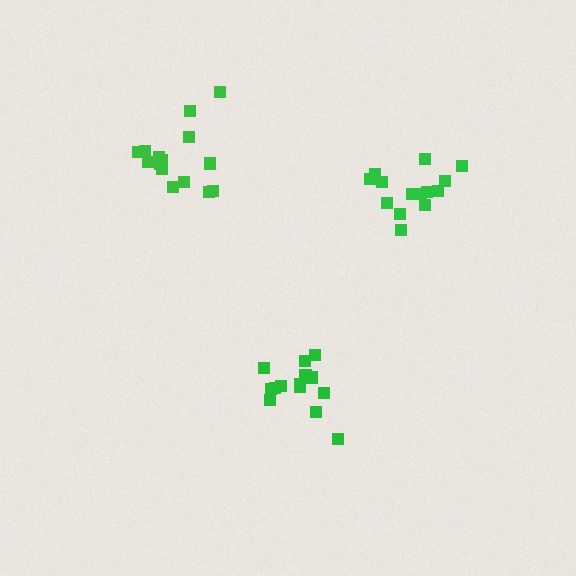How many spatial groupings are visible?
There are 3 spatial groupings.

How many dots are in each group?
Group 1: 14 dots, Group 2: 15 dots, Group 3: 14 dots (43 total).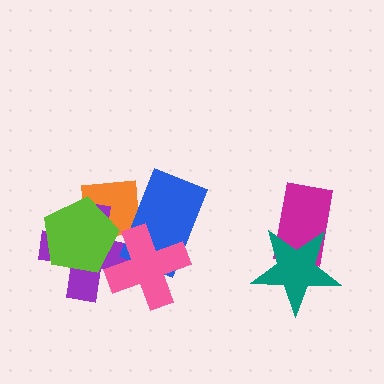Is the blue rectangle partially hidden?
Yes, it is partially covered by another shape.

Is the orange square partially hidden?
Yes, it is partially covered by another shape.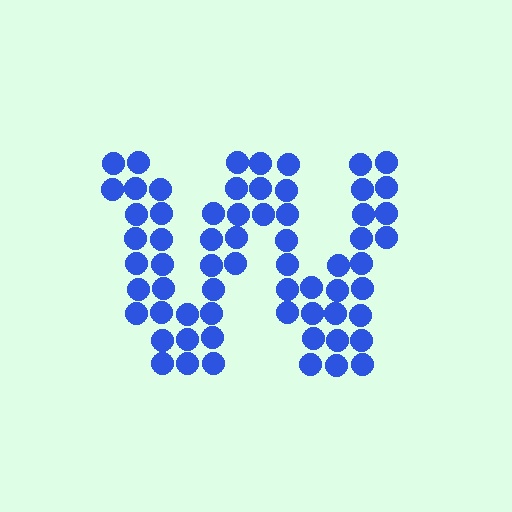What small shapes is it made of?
It is made of small circles.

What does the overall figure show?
The overall figure shows the letter W.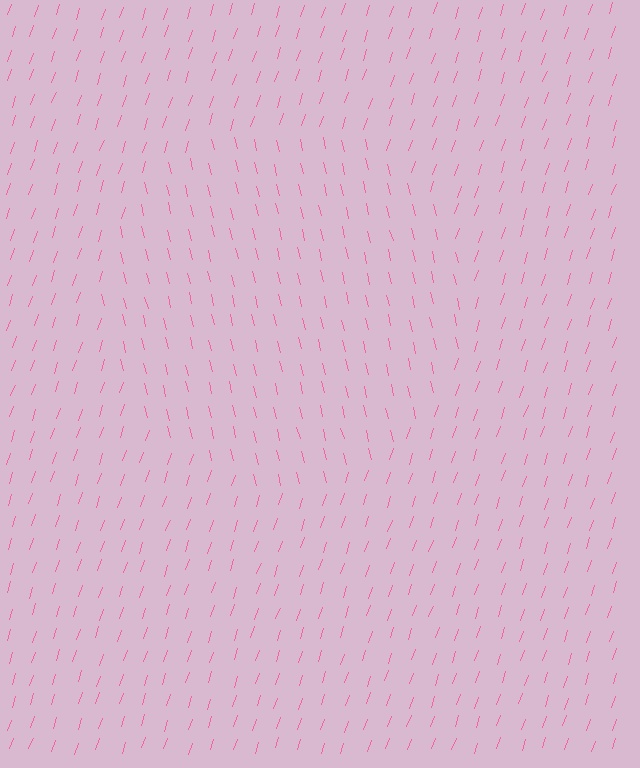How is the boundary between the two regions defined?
The boundary is defined purely by a change in line orientation (approximately 33 degrees difference). All lines are the same color and thickness.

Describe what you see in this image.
The image is filled with small pink line segments. A circle region in the image has lines oriented differently from the surrounding lines, creating a visible texture boundary.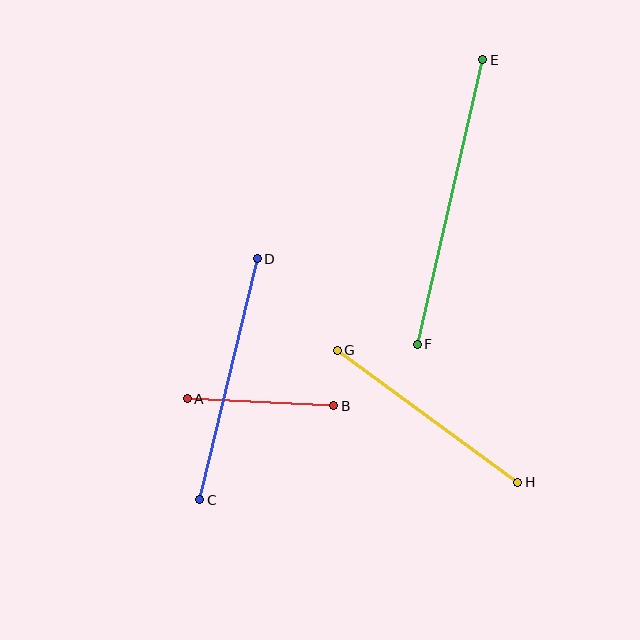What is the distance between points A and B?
The distance is approximately 147 pixels.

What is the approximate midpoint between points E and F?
The midpoint is at approximately (450, 202) pixels.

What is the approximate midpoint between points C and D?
The midpoint is at approximately (228, 379) pixels.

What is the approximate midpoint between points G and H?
The midpoint is at approximately (428, 416) pixels.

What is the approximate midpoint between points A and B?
The midpoint is at approximately (260, 402) pixels.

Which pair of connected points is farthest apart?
Points E and F are farthest apart.